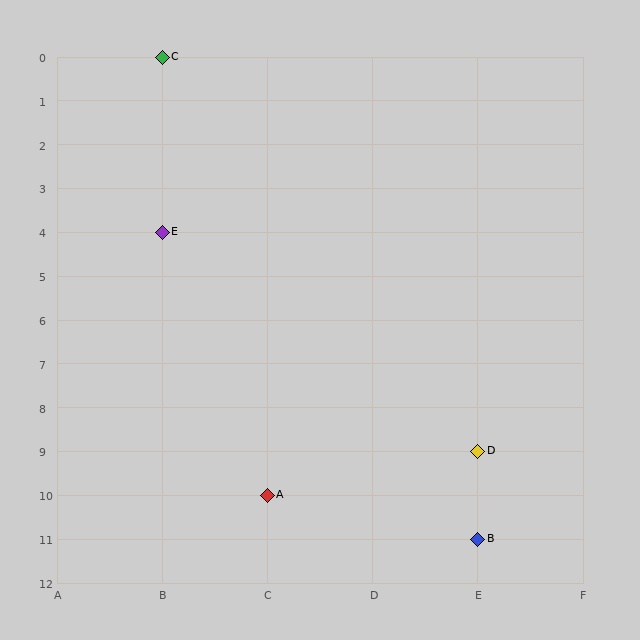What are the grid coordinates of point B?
Point B is at grid coordinates (E, 11).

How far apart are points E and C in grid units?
Points E and C are 4 rows apart.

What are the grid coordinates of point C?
Point C is at grid coordinates (B, 0).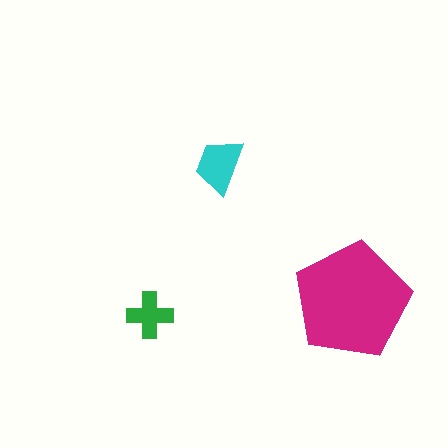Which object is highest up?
The cyan trapezoid is topmost.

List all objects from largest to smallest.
The magenta pentagon, the cyan trapezoid, the green cross.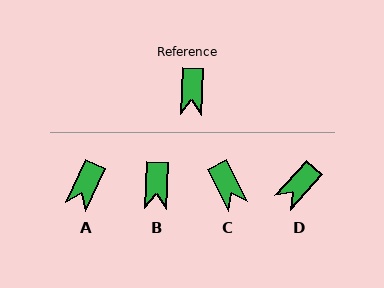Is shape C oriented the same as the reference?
No, it is off by about 29 degrees.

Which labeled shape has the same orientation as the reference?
B.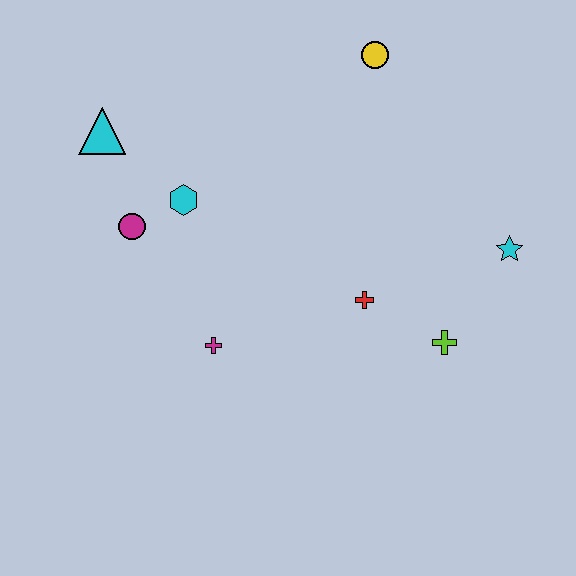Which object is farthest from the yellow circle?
The magenta cross is farthest from the yellow circle.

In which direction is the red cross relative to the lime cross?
The red cross is to the left of the lime cross.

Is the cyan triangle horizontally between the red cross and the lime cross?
No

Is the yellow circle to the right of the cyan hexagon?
Yes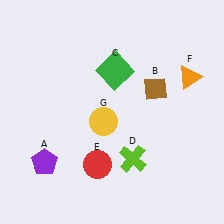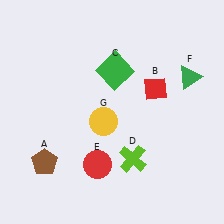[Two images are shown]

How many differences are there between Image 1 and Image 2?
There are 3 differences between the two images.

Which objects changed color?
A changed from purple to brown. B changed from brown to red. F changed from orange to green.